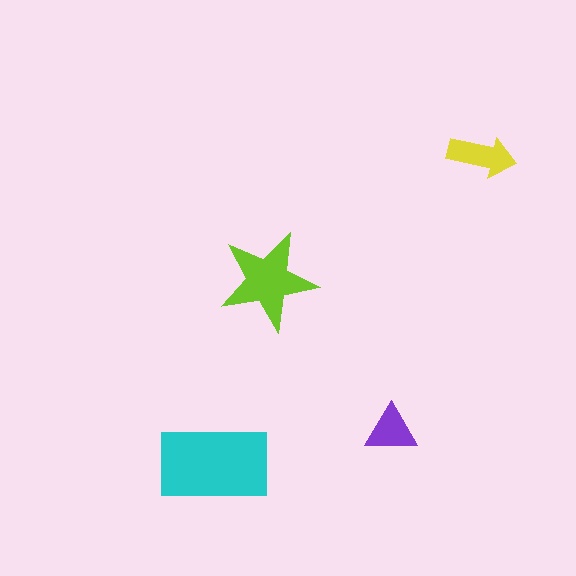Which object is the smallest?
The purple triangle.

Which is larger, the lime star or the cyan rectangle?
The cyan rectangle.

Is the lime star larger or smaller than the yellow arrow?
Larger.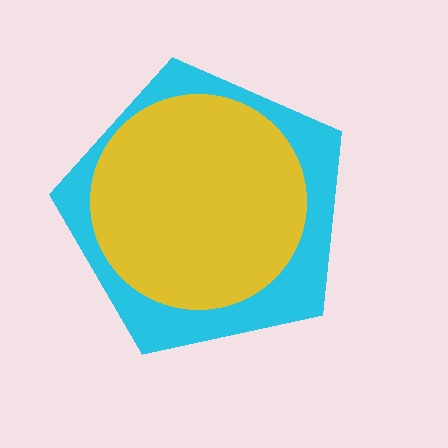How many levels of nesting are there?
2.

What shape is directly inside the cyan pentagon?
The yellow circle.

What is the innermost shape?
The yellow circle.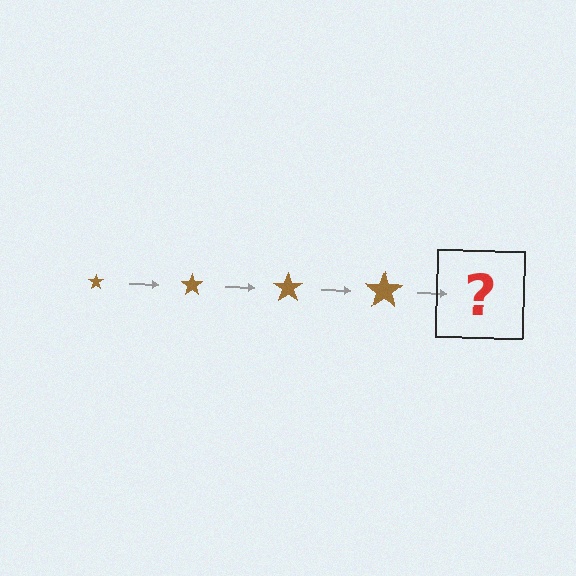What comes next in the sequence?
The next element should be a brown star, larger than the previous one.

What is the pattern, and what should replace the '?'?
The pattern is that the star gets progressively larger each step. The '?' should be a brown star, larger than the previous one.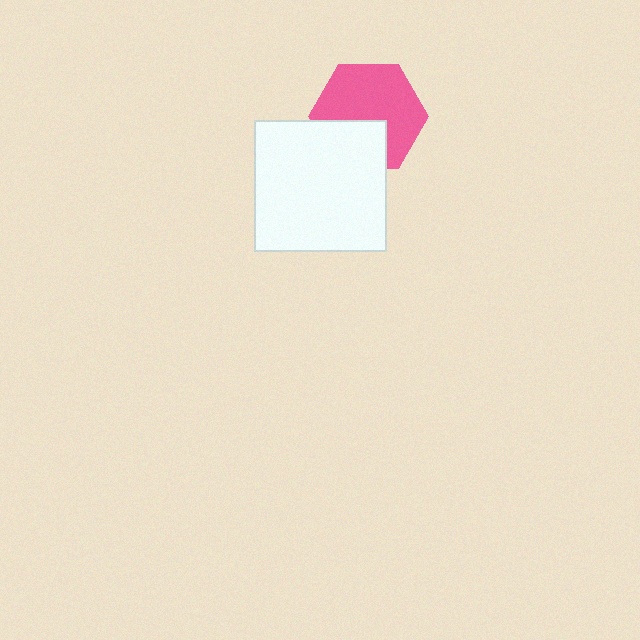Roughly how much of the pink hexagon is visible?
Most of it is visible (roughly 67%).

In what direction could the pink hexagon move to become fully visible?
The pink hexagon could move up. That would shift it out from behind the white square entirely.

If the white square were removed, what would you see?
You would see the complete pink hexagon.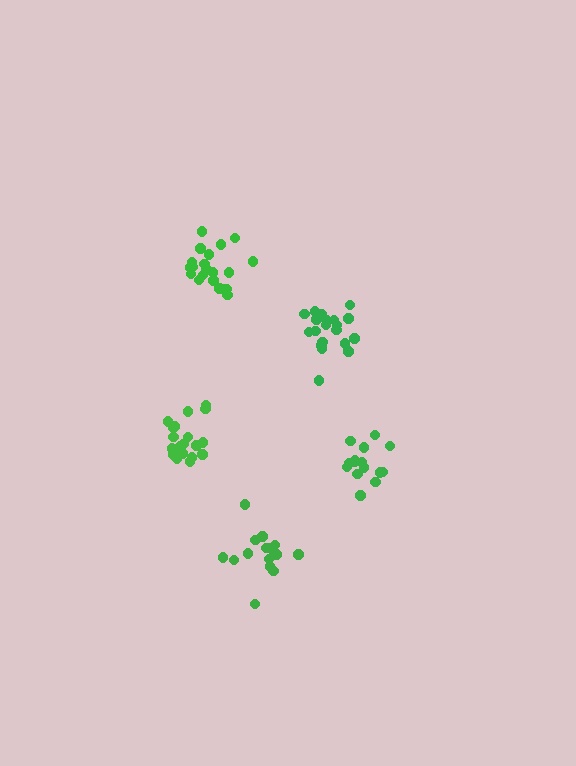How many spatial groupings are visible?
There are 5 spatial groupings.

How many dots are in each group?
Group 1: 15 dots, Group 2: 20 dots, Group 3: 15 dots, Group 4: 21 dots, Group 5: 20 dots (91 total).